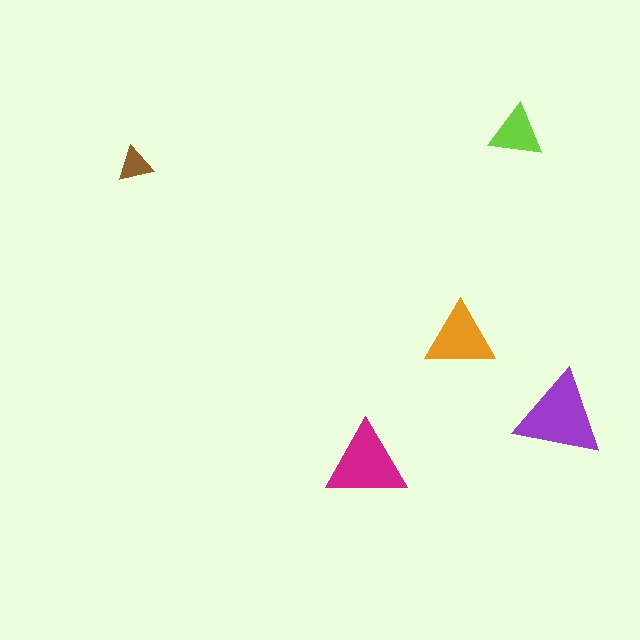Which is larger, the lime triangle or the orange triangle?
The orange one.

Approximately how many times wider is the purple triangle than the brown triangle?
About 2.5 times wider.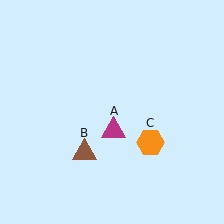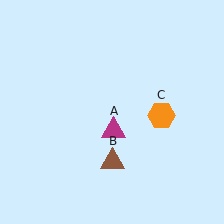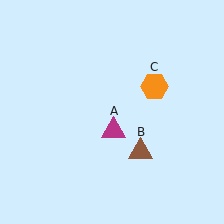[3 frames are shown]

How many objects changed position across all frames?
2 objects changed position: brown triangle (object B), orange hexagon (object C).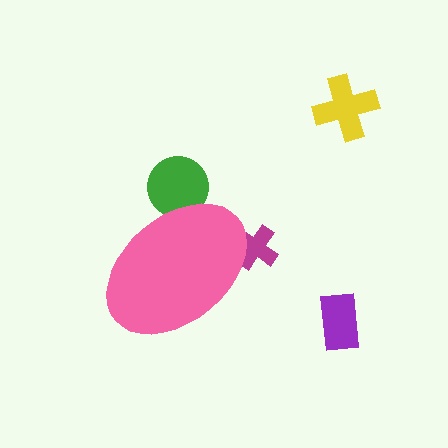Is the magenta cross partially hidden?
Yes, the magenta cross is partially hidden behind the pink ellipse.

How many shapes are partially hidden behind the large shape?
2 shapes are partially hidden.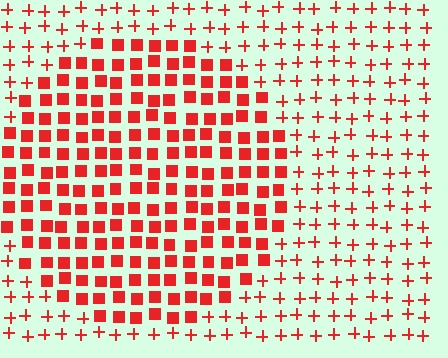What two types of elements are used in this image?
The image uses squares inside the circle region and plus signs outside it.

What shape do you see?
I see a circle.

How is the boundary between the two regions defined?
The boundary is defined by a change in element shape: squares inside vs. plus signs outside. All elements share the same color and spacing.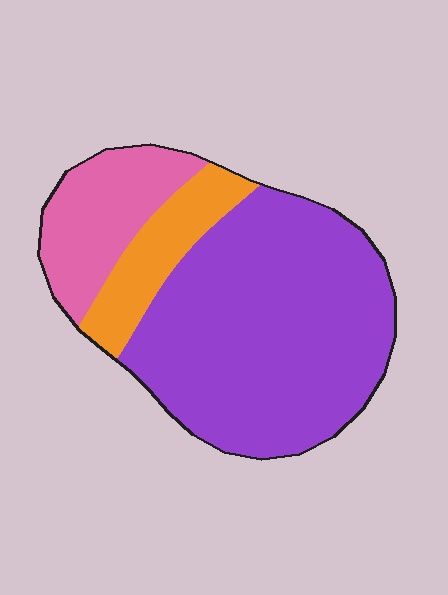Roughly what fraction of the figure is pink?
Pink covers about 20% of the figure.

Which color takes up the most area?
Purple, at roughly 65%.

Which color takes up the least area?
Orange, at roughly 15%.